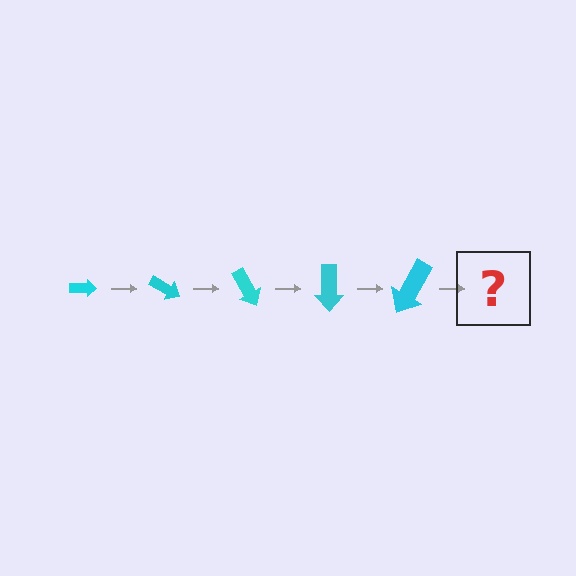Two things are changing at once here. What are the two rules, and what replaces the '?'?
The two rules are that the arrow grows larger each step and it rotates 30 degrees each step. The '?' should be an arrow, larger than the previous one and rotated 150 degrees from the start.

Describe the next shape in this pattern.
It should be an arrow, larger than the previous one and rotated 150 degrees from the start.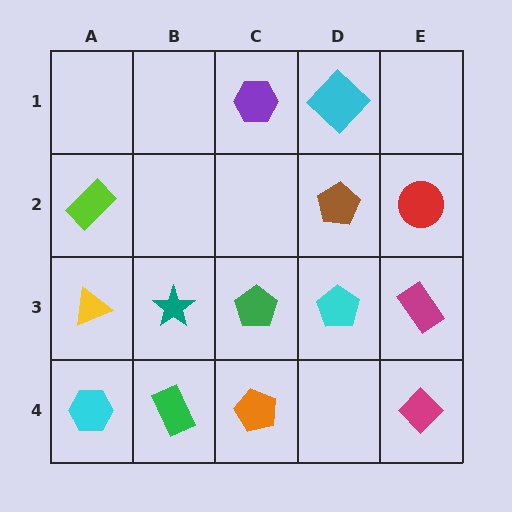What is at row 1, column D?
A cyan diamond.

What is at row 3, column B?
A teal star.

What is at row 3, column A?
A yellow triangle.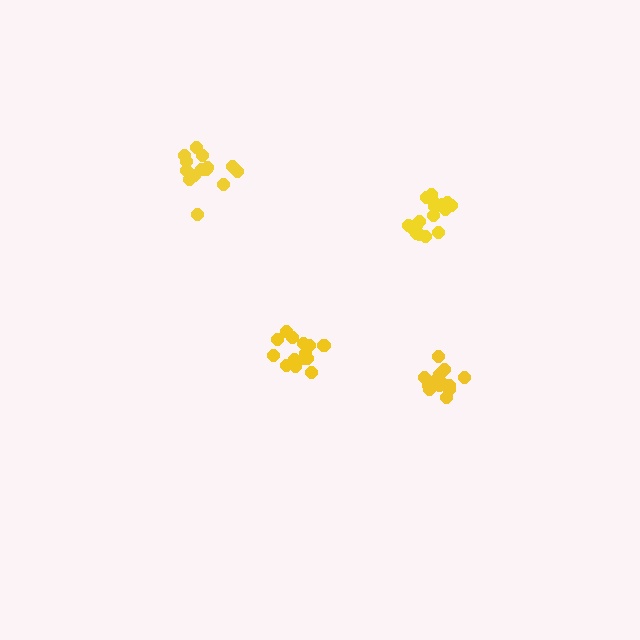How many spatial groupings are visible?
There are 4 spatial groupings.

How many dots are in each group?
Group 1: 15 dots, Group 2: 14 dots, Group 3: 18 dots, Group 4: 13 dots (60 total).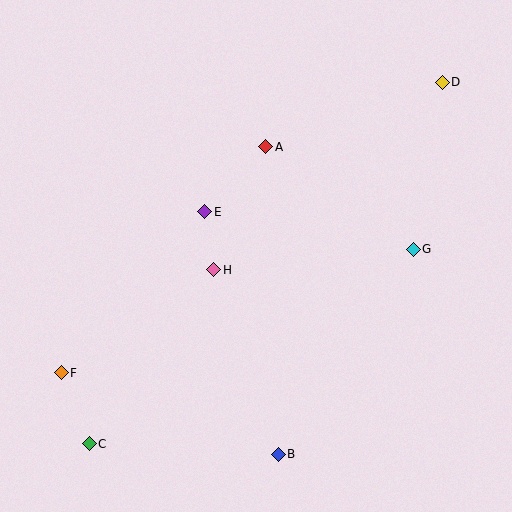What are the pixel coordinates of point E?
Point E is at (205, 212).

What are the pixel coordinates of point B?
Point B is at (278, 454).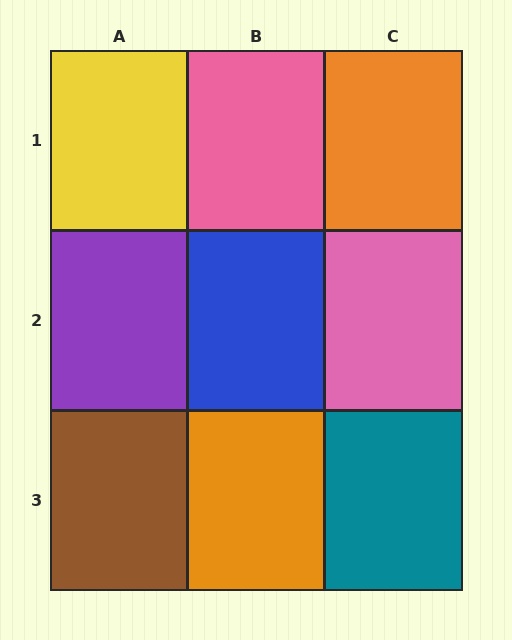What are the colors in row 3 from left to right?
Brown, orange, teal.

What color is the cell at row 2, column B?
Blue.